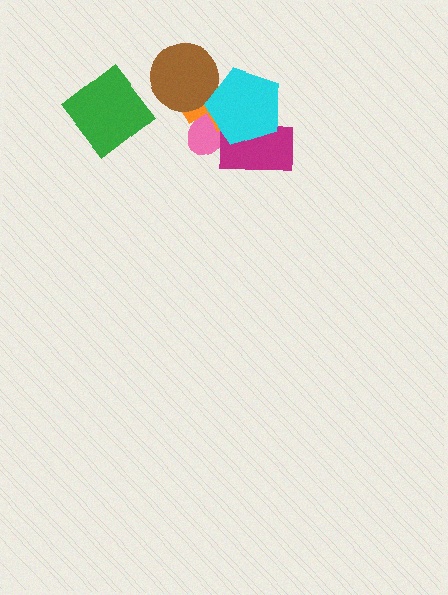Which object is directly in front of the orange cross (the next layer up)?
The brown circle is directly in front of the orange cross.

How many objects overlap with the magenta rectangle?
2 objects overlap with the magenta rectangle.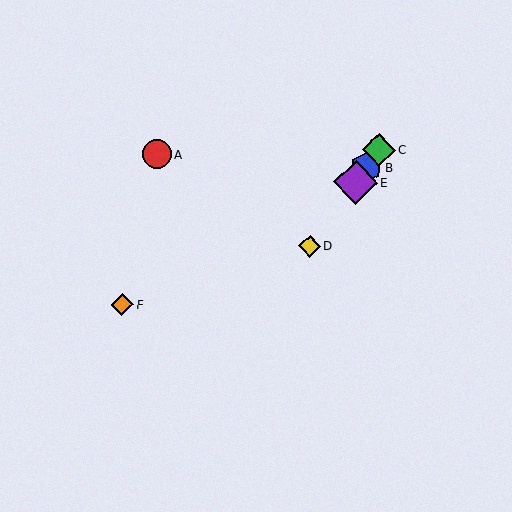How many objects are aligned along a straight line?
4 objects (B, C, D, E) are aligned along a straight line.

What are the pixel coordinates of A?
Object A is at (157, 154).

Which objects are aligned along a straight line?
Objects B, C, D, E are aligned along a straight line.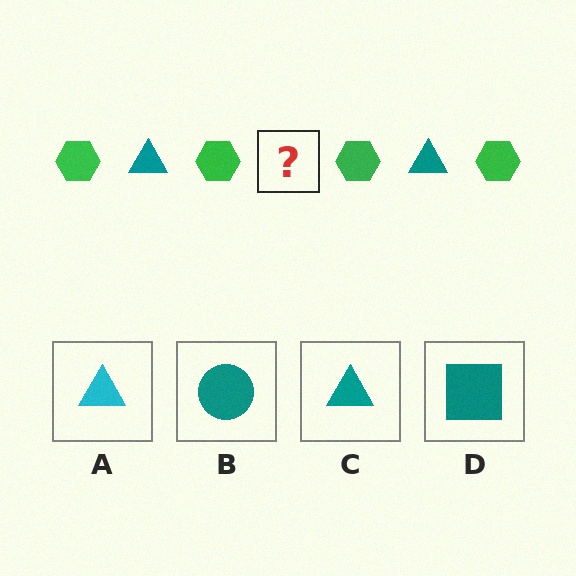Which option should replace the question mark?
Option C.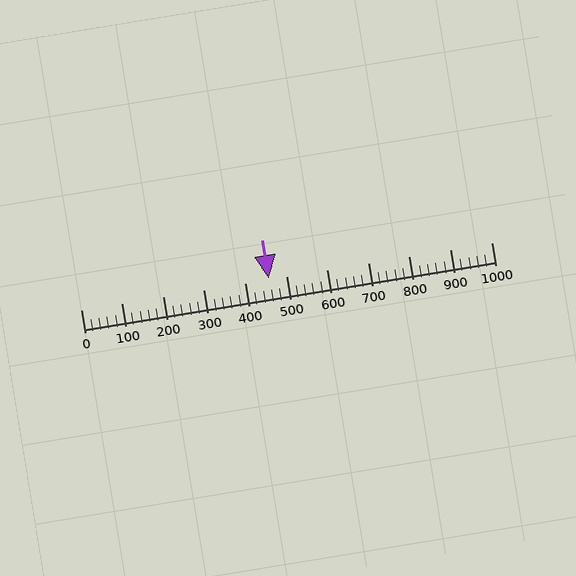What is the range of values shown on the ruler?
The ruler shows values from 0 to 1000.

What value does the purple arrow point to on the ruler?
The purple arrow points to approximately 459.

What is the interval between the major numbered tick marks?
The major tick marks are spaced 100 units apart.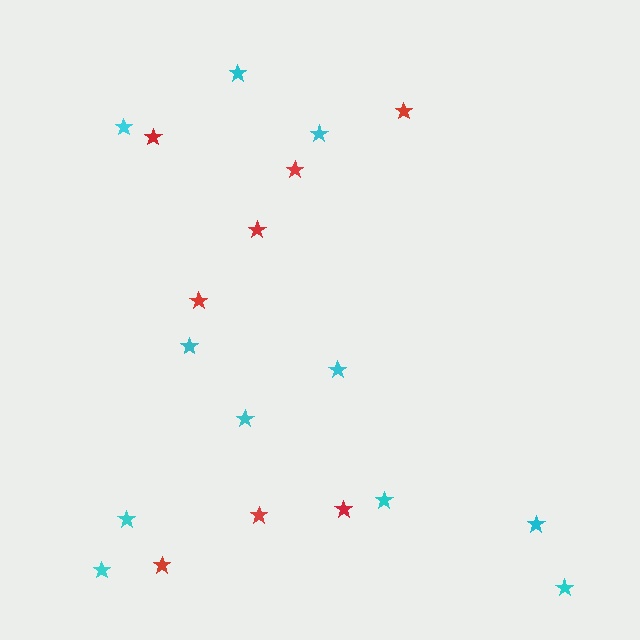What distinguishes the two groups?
There are 2 groups: one group of cyan stars (11) and one group of red stars (8).